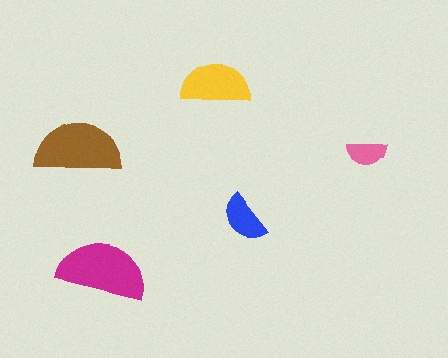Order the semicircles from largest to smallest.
the magenta one, the brown one, the yellow one, the blue one, the pink one.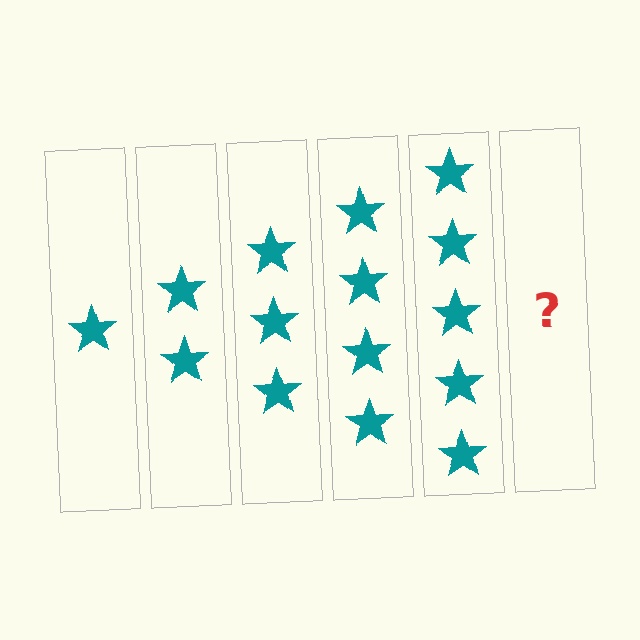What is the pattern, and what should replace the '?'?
The pattern is that each step adds one more star. The '?' should be 6 stars.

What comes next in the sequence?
The next element should be 6 stars.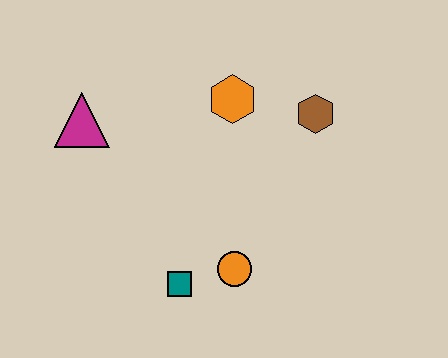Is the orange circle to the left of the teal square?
No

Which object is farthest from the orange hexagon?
The teal square is farthest from the orange hexagon.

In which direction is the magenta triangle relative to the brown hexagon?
The magenta triangle is to the left of the brown hexagon.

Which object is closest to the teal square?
The orange circle is closest to the teal square.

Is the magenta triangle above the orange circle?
Yes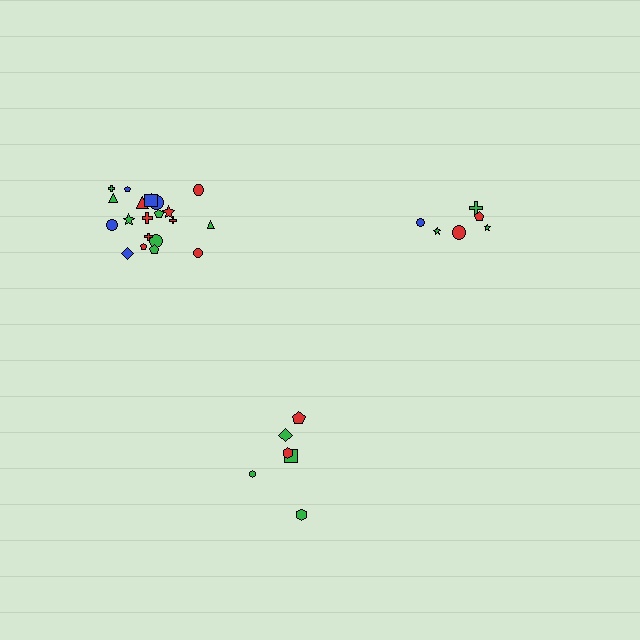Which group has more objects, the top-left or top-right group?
The top-left group.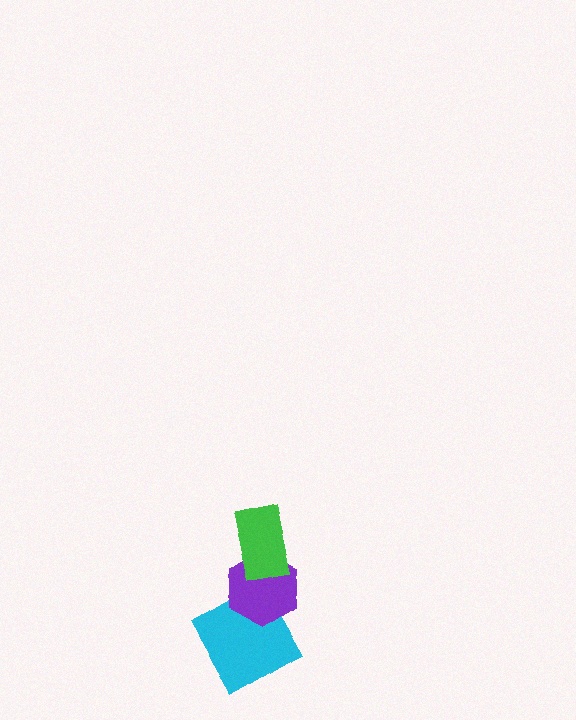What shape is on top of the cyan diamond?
The purple hexagon is on top of the cyan diamond.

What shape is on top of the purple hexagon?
The green rectangle is on top of the purple hexagon.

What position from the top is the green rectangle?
The green rectangle is 1st from the top.